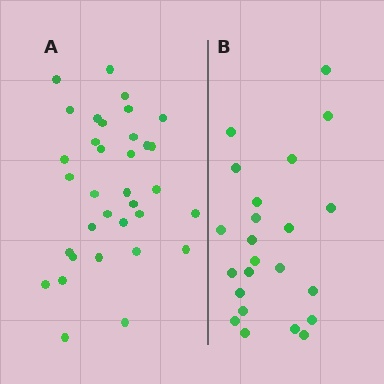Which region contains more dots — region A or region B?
Region A (the left region) has more dots.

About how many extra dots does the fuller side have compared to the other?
Region A has roughly 12 or so more dots than region B.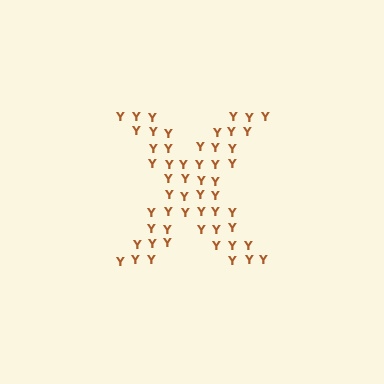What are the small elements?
The small elements are letter Y's.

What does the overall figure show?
The overall figure shows the letter X.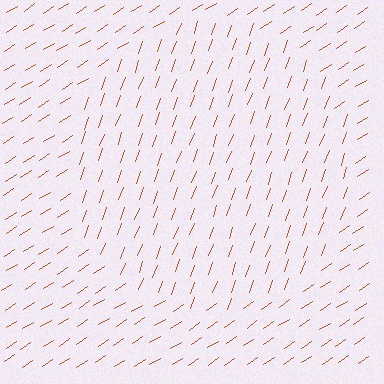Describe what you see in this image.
The image is filled with small brown line segments. A circle region in the image has lines oriented differently from the surrounding lines, creating a visible texture boundary.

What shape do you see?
I see a circle.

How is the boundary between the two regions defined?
The boundary is defined purely by a change in line orientation (approximately 37 degrees difference). All lines are the same color and thickness.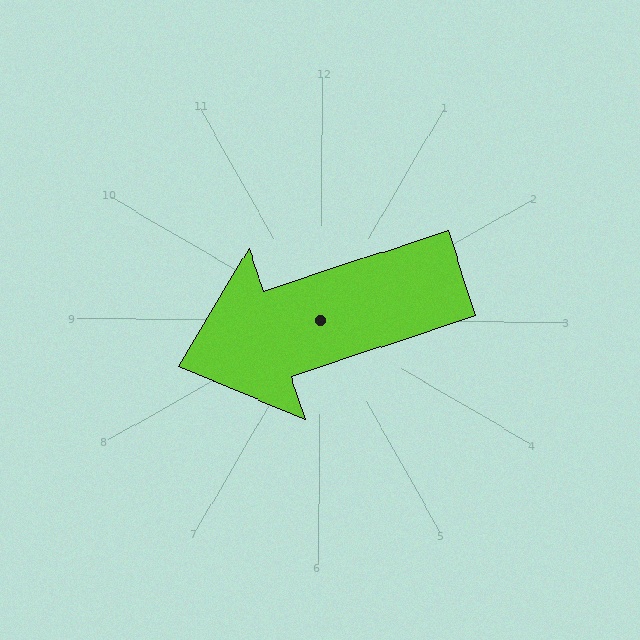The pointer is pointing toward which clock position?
Roughly 8 o'clock.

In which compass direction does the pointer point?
West.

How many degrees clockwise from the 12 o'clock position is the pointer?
Approximately 251 degrees.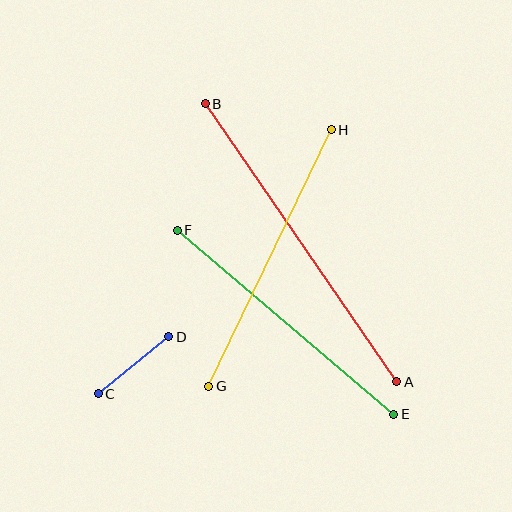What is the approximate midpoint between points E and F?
The midpoint is at approximately (285, 322) pixels.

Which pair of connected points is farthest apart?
Points A and B are farthest apart.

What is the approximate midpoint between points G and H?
The midpoint is at approximately (270, 258) pixels.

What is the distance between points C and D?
The distance is approximately 91 pixels.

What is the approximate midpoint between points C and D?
The midpoint is at approximately (134, 365) pixels.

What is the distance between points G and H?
The distance is approximately 284 pixels.